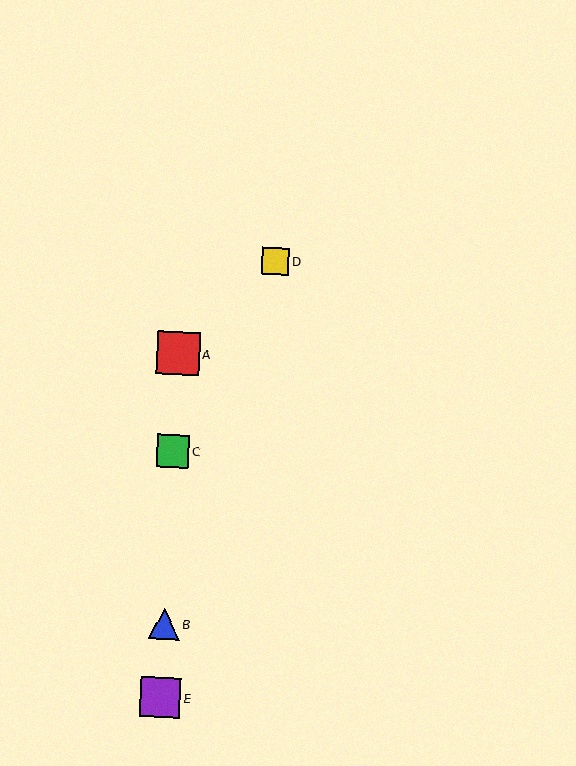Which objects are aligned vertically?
Objects A, B, C, E are aligned vertically.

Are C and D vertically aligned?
No, C is at x≈173 and D is at x≈276.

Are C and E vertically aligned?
Yes, both are at x≈173.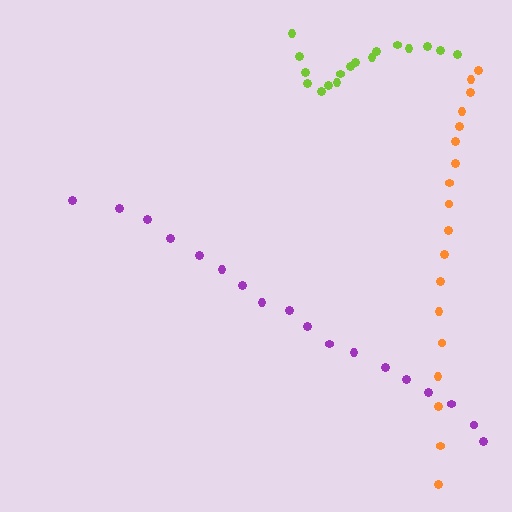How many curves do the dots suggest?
There are 3 distinct paths.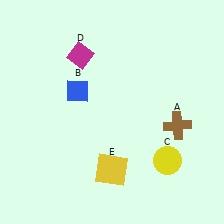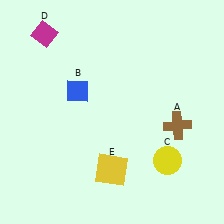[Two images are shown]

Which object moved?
The magenta diamond (D) moved left.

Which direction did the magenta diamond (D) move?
The magenta diamond (D) moved left.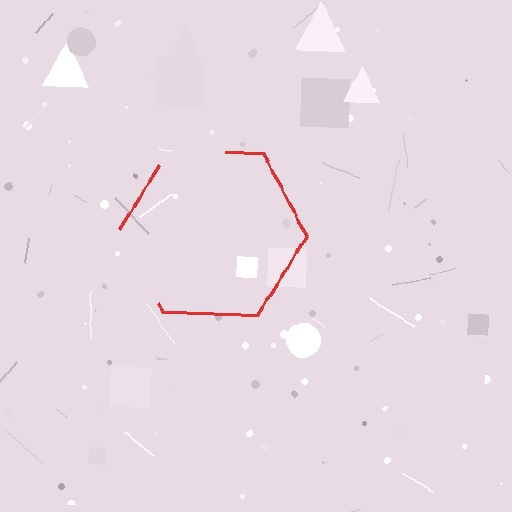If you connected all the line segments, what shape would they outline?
They would outline a hexagon.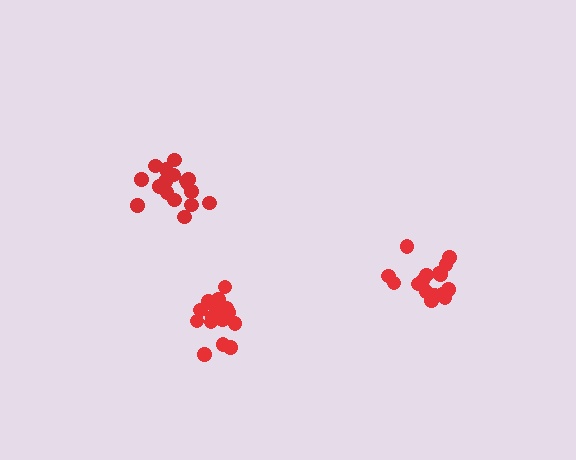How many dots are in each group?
Group 1: 17 dots, Group 2: 18 dots, Group 3: 15 dots (50 total).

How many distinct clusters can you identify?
There are 3 distinct clusters.